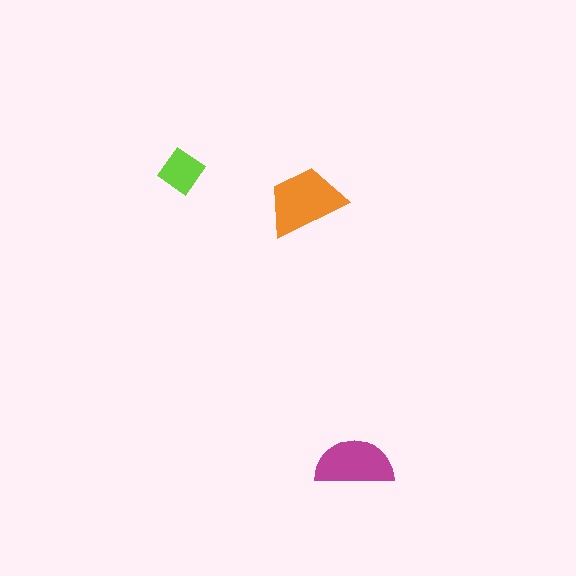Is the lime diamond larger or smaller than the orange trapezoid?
Smaller.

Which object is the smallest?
The lime diamond.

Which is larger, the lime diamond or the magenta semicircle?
The magenta semicircle.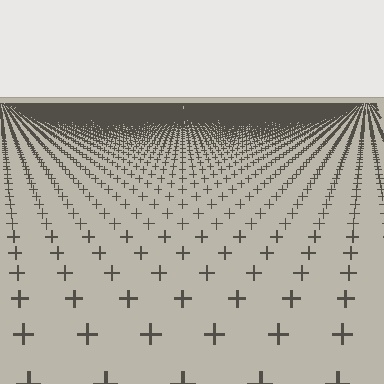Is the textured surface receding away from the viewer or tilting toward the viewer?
The surface is receding away from the viewer. Texture elements get smaller and denser toward the top.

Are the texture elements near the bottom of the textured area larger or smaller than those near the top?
Larger. Near the bottom, elements are closer to the viewer and appear at a bigger on-screen size.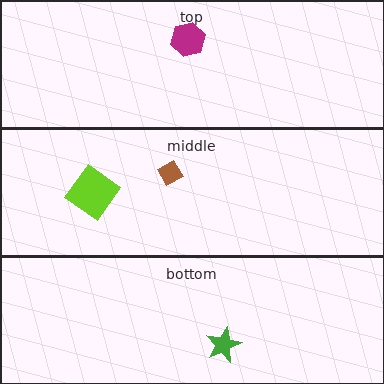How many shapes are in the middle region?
2.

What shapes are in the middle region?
The brown diamond, the lime diamond.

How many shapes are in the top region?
1.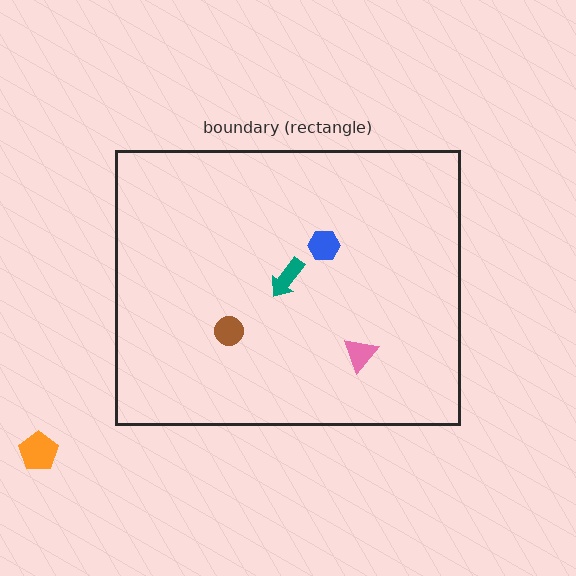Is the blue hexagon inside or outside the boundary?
Inside.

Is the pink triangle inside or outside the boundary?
Inside.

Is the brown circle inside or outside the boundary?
Inside.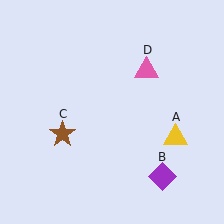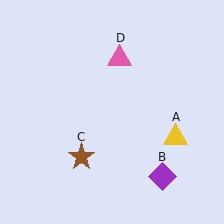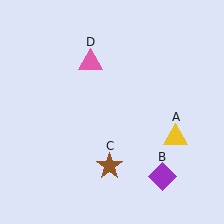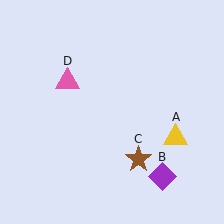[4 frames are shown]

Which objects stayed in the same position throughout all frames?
Yellow triangle (object A) and purple diamond (object B) remained stationary.